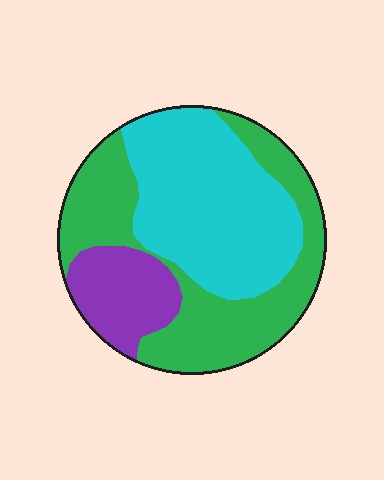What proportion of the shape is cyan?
Cyan takes up between a quarter and a half of the shape.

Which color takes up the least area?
Purple, at roughly 15%.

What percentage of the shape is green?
Green covers about 40% of the shape.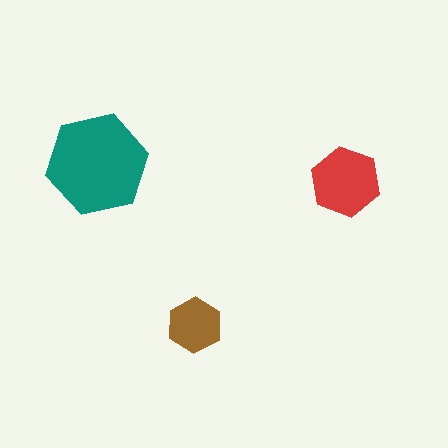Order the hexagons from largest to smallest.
the teal one, the red one, the brown one.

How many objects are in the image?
There are 3 objects in the image.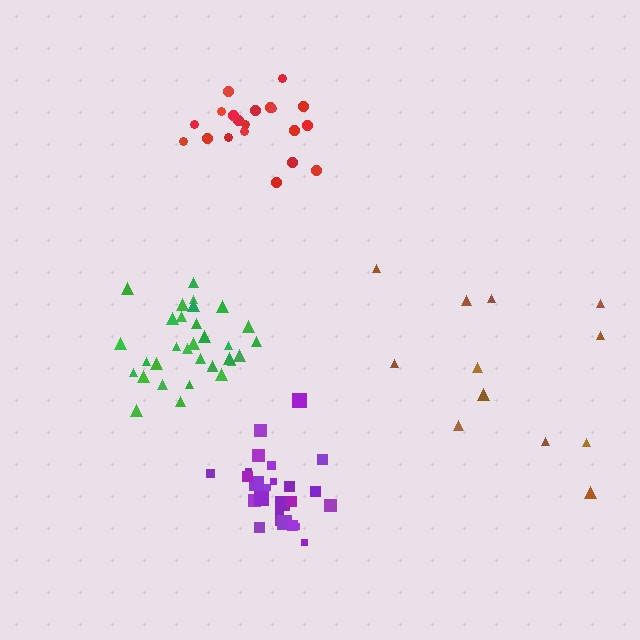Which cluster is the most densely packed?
Green.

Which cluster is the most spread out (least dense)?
Brown.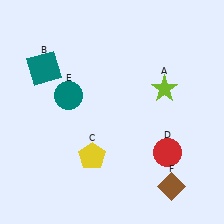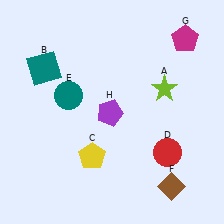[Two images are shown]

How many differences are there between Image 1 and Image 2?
There are 2 differences between the two images.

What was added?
A magenta pentagon (G), a purple pentagon (H) were added in Image 2.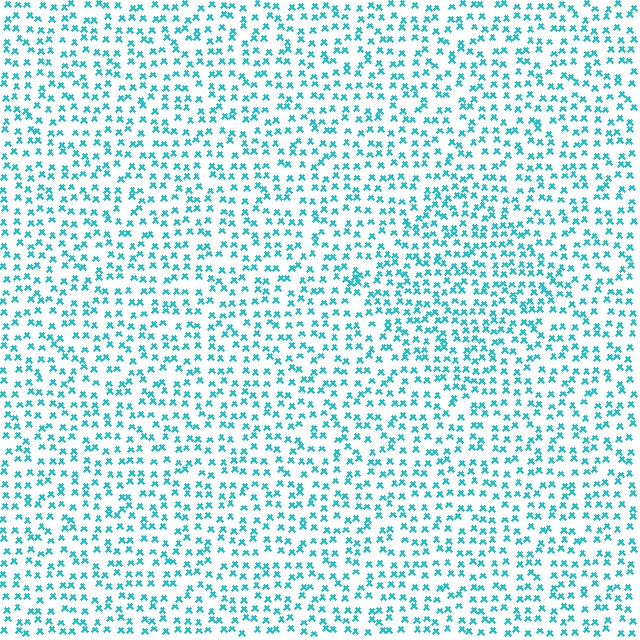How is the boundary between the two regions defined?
The boundary is defined by a change in element density (approximately 1.4x ratio). All elements are the same color, size, and shape.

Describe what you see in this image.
The image contains small cyan elements arranged at two different densities. A diamond-shaped region is visible where the elements are more densely packed than the surrounding area.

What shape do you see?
I see a diamond.